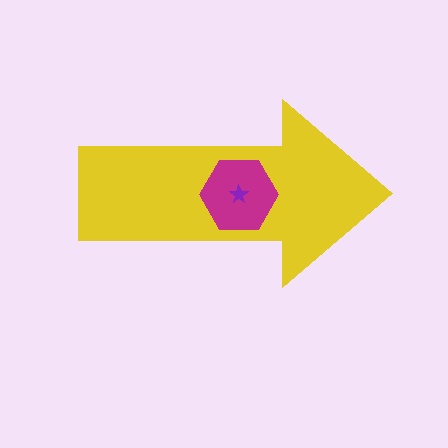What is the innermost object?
The purple star.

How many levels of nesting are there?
3.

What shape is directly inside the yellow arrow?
The magenta hexagon.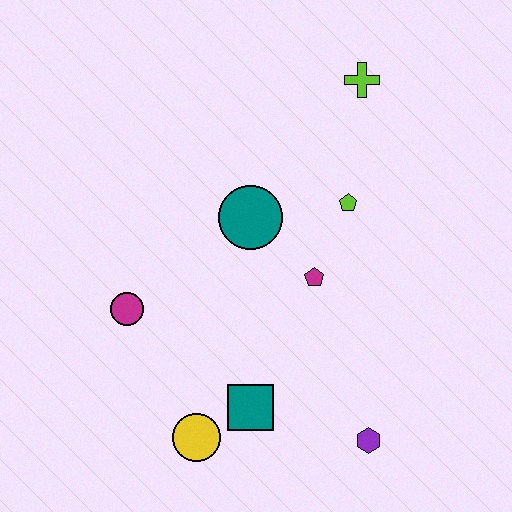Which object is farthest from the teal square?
The lime cross is farthest from the teal square.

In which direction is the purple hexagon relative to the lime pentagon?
The purple hexagon is below the lime pentagon.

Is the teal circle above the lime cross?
No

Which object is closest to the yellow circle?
The teal square is closest to the yellow circle.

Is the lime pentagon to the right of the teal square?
Yes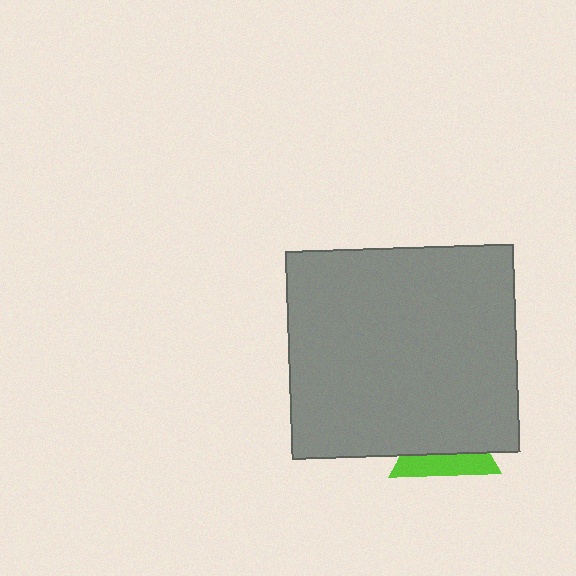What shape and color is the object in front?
The object in front is a gray rectangle.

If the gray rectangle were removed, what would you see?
You would see the complete lime triangle.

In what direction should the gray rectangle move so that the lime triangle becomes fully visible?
The gray rectangle should move up. That is the shortest direction to clear the overlap and leave the lime triangle fully visible.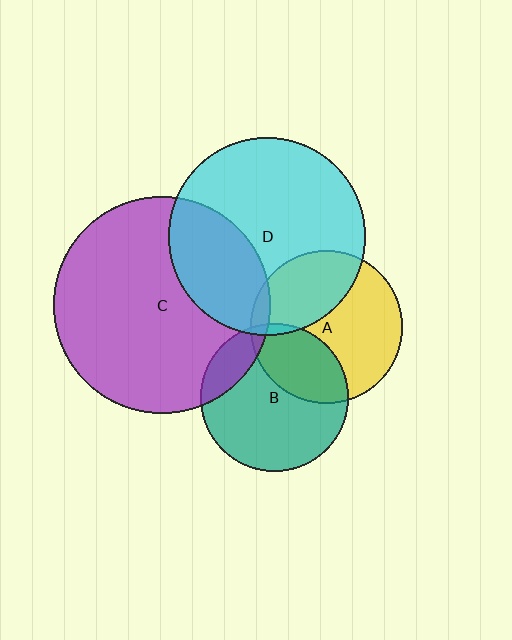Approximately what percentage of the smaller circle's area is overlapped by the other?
Approximately 30%.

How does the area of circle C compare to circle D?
Approximately 1.2 times.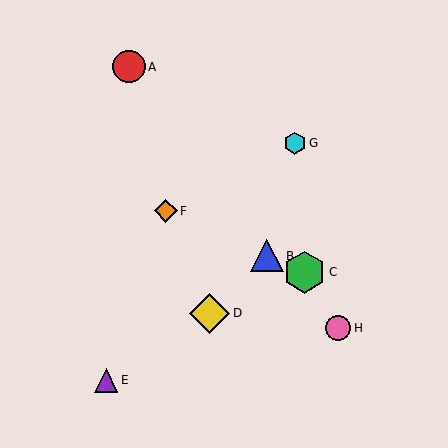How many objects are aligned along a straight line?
3 objects (B, C, F) are aligned along a straight line.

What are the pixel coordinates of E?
Object E is at (106, 380).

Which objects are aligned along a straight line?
Objects B, C, F are aligned along a straight line.